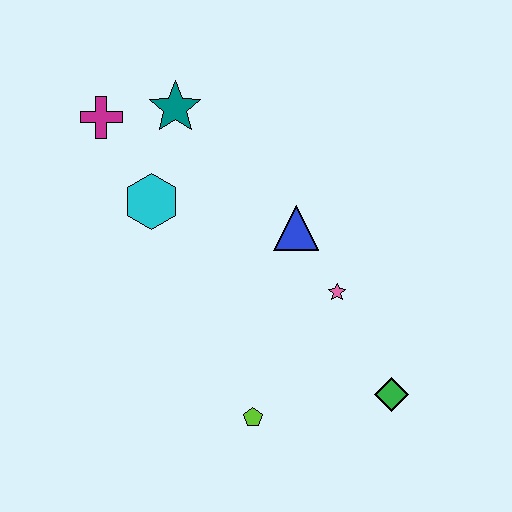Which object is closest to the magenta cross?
The teal star is closest to the magenta cross.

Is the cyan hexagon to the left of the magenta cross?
No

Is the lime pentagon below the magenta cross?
Yes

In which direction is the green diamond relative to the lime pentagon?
The green diamond is to the right of the lime pentagon.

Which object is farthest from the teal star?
The green diamond is farthest from the teal star.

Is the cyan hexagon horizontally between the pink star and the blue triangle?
No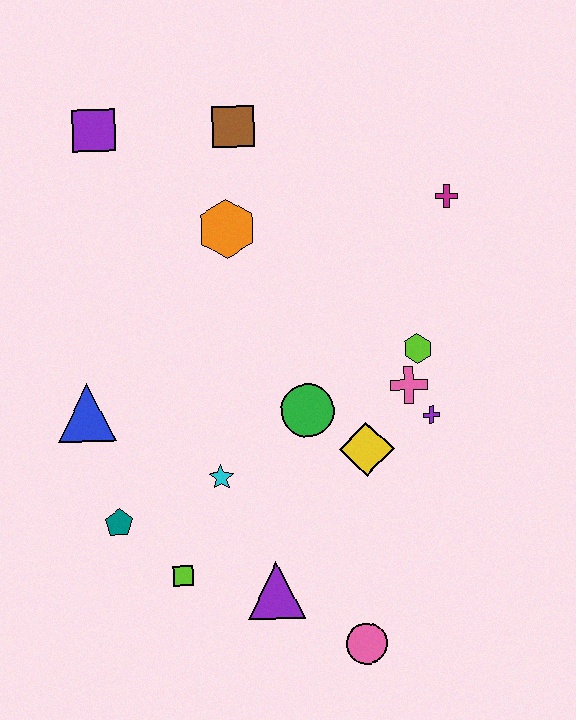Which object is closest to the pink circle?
The purple triangle is closest to the pink circle.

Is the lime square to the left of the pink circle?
Yes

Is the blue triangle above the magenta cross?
No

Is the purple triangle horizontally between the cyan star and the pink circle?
Yes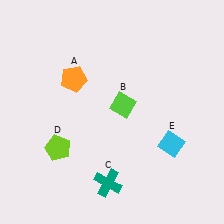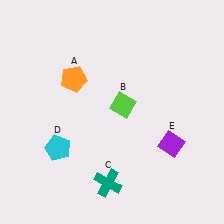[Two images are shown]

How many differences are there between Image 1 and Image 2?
There are 2 differences between the two images.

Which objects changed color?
D changed from lime to cyan. E changed from cyan to purple.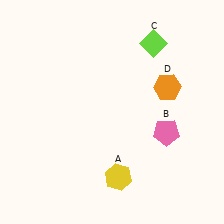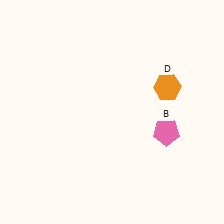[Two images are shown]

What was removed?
The lime diamond (C), the yellow hexagon (A) were removed in Image 2.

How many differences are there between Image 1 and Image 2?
There are 2 differences between the two images.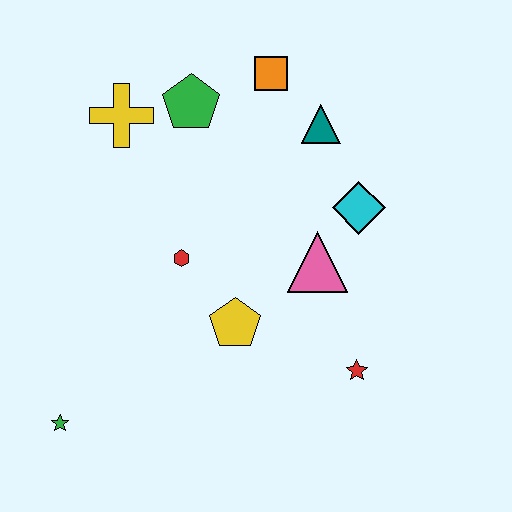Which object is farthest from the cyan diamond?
The green star is farthest from the cyan diamond.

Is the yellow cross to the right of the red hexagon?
No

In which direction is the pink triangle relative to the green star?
The pink triangle is to the right of the green star.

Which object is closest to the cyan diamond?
The pink triangle is closest to the cyan diamond.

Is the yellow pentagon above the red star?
Yes